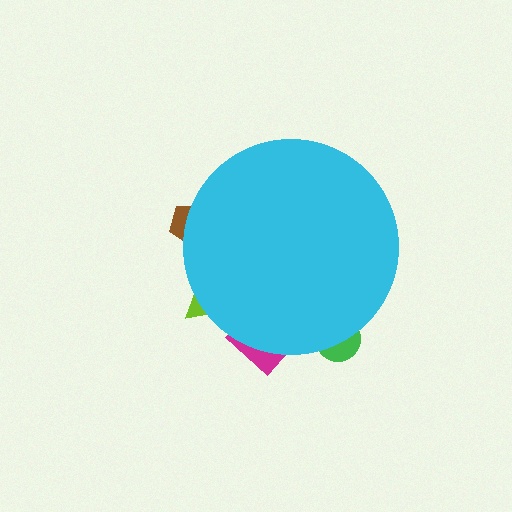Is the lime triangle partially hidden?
Yes, the lime triangle is partially hidden behind the cyan circle.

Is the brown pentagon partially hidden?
Yes, the brown pentagon is partially hidden behind the cyan circle.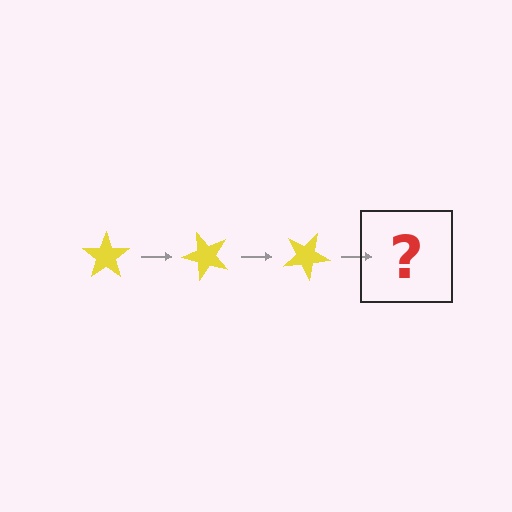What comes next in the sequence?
The next element should be a yellow star rotated 150 degrees.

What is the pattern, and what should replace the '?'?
The pattern is that the star rotates 50 degrees each step. The '?' should be a yellow star rotated 150 degrees.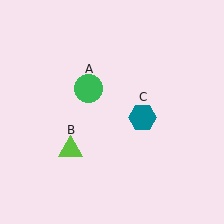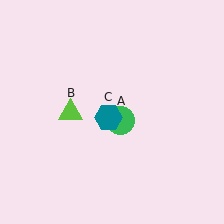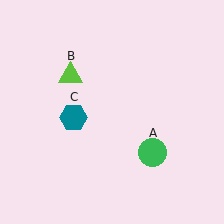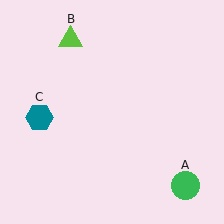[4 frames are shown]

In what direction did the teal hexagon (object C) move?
The teal hexagon (object C) moved left.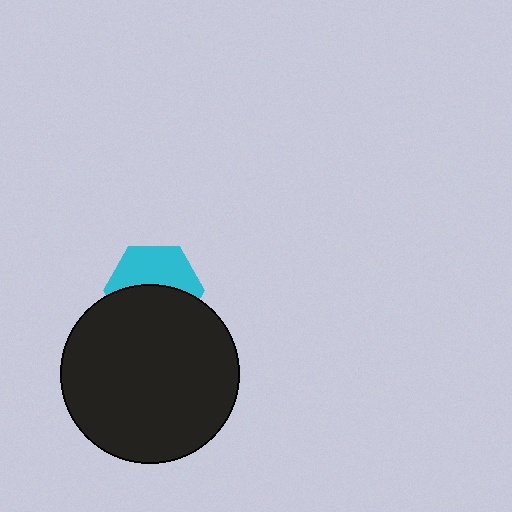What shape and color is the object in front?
The object in front is a black circle.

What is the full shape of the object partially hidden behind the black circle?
The partially hidden object is a cyan hexagon.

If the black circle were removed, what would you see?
You would see the complete cyan hexagon.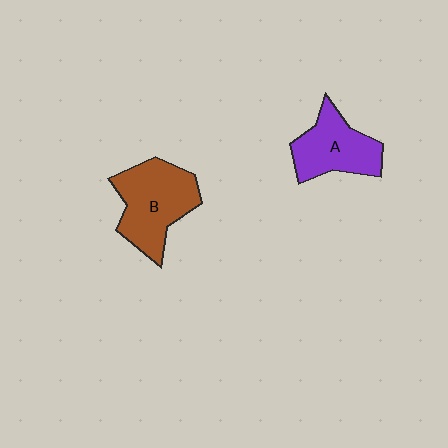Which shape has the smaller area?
Shape A (purple).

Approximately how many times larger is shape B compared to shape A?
Approximately 1.3 times.